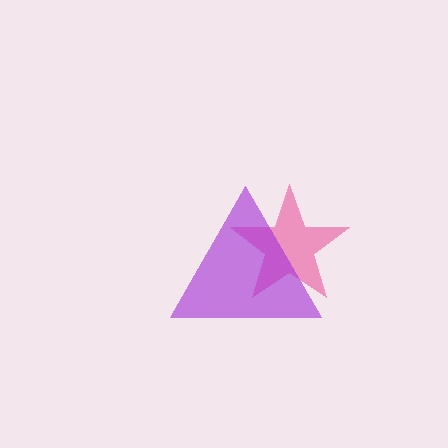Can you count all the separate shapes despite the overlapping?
Yes, there are 2 separate shapes.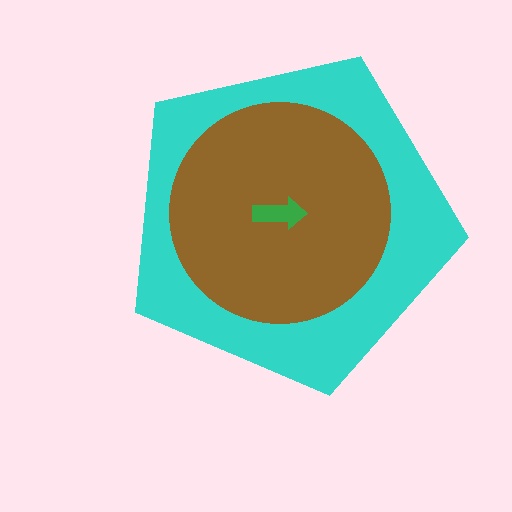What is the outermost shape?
The cyan pentagon.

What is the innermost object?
The green arrow.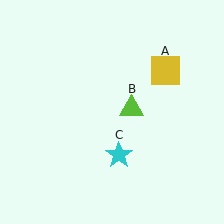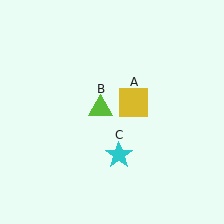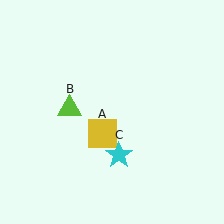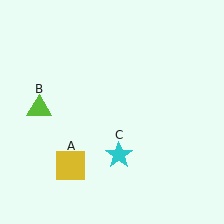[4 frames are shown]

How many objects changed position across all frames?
2 objects changed position: yellow square (object A), lime triangle (object B).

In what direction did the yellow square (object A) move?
The yellow square (object A) moved down and to the left.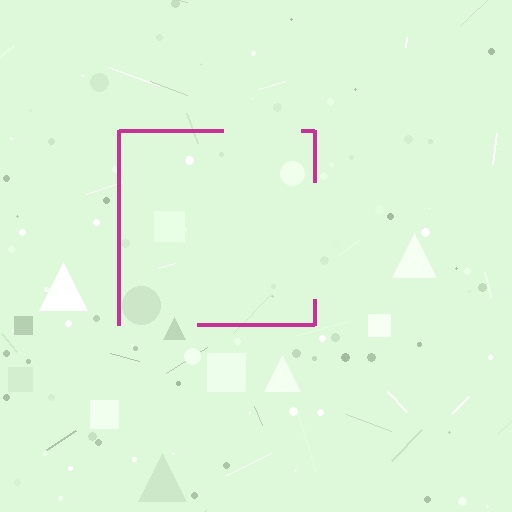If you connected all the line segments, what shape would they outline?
They would outline a square.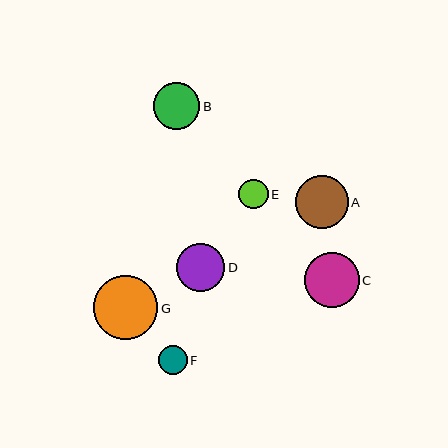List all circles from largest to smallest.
From largest to smallest: G, C, A, D, B, E, F.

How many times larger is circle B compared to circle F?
Circle B is approximately 1.6 times the size of circle F.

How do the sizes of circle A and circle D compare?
Circle A and circle D are approximately the same size.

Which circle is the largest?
Circle G is the largest with a size of approximately 64 pixels.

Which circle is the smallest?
Circle F is the smallest with a size of approximately 29 pixels.